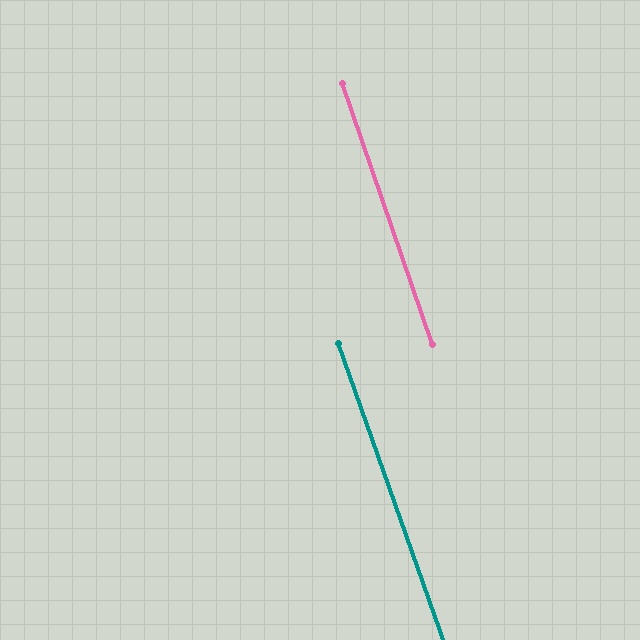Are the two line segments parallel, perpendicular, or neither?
Parallel — their directions differ by only 0.4°.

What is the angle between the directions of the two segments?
Approximately 0 degrees.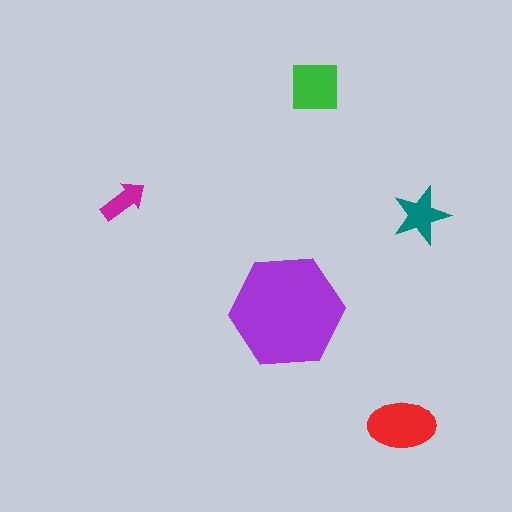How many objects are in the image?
There are 5 objects in the image.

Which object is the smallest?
The magenta arrow.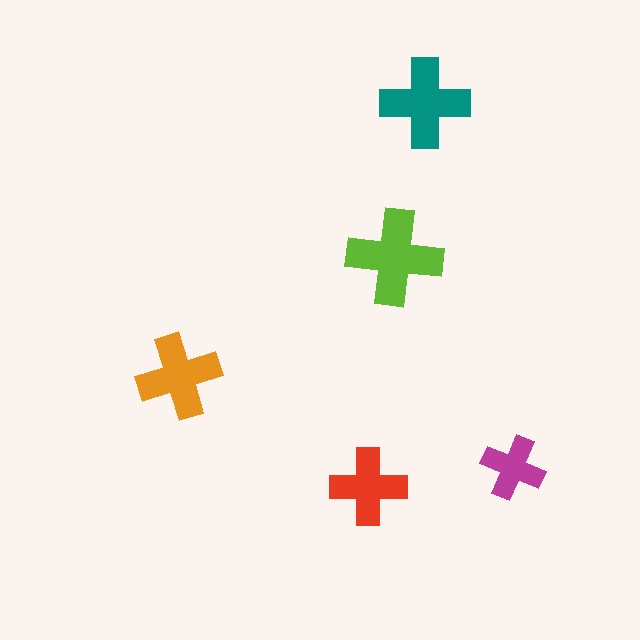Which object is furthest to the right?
The magenta cross is rightmost.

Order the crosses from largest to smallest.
the lime one, the teal one, the orange one, the red one, the magenta one.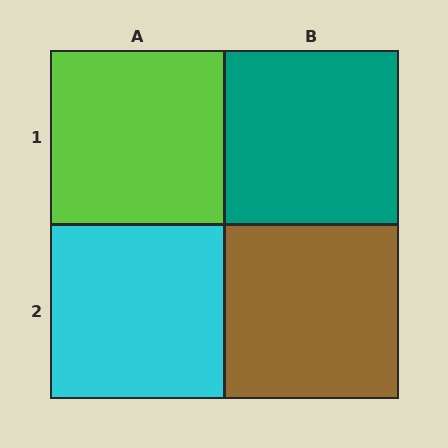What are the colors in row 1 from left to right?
Lime, teal.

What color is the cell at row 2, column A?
Cyan.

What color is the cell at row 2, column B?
Brown.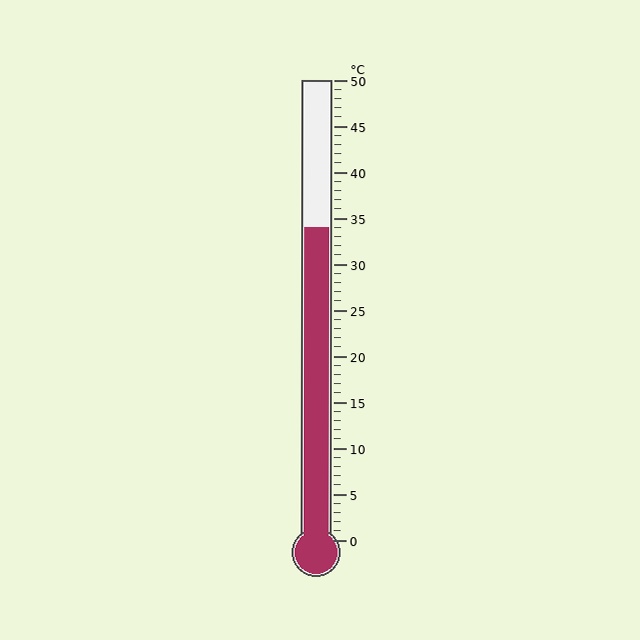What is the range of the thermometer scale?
The thermometer scale ranges from 0°C to 50°C.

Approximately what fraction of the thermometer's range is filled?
The thermometer is filled to approximately 70% of its range.